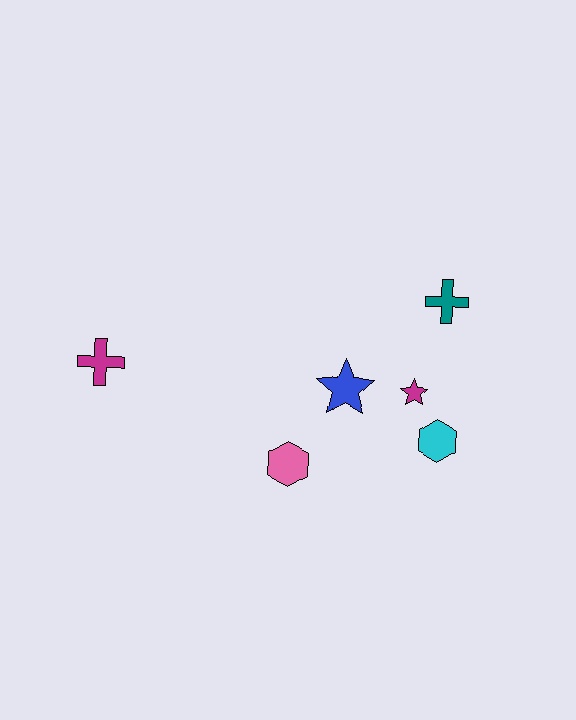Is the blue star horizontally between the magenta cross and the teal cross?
Yes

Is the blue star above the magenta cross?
No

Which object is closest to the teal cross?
The magenta star is closest to the teal cross.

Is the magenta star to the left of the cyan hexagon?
Yes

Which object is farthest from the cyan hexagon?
The magenta cross is farthest from the cyan hexagon.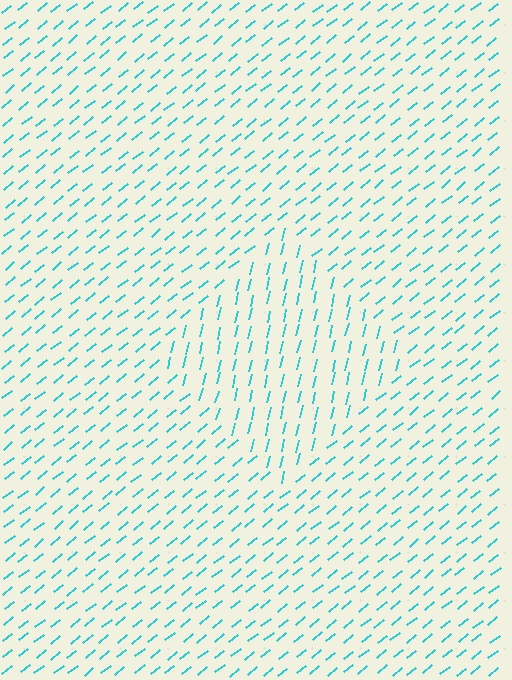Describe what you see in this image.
The image is filled with small cyan line segments. A diamond region in the image has lines oriented differently from the surrounding lines, creating a visible texture boundary.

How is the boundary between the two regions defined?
The boundary is defined purely by a change in line orientation (approximately 37 degrees difference). All lines are the same color and thickness.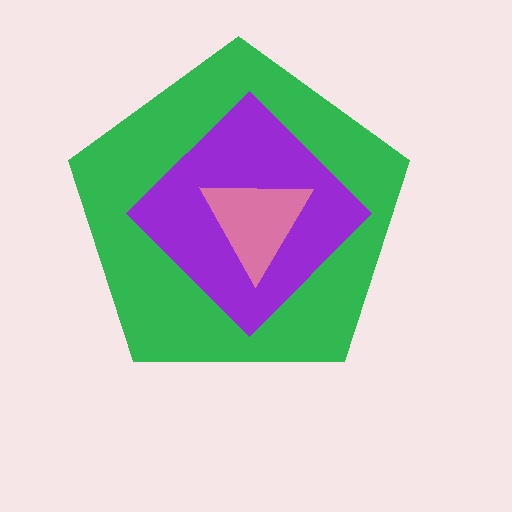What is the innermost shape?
The pink triangle.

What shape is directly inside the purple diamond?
The pink triangle.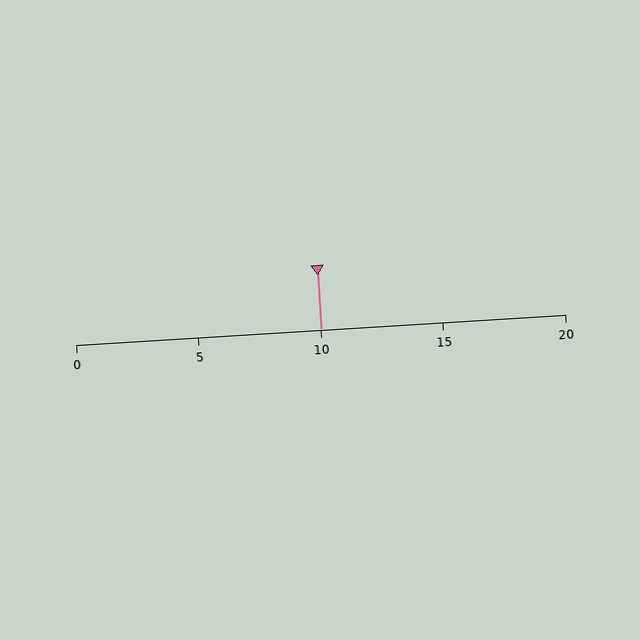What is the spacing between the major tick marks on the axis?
The major ticks are spaced 5 apart.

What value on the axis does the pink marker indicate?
The marker indicates approximately 10.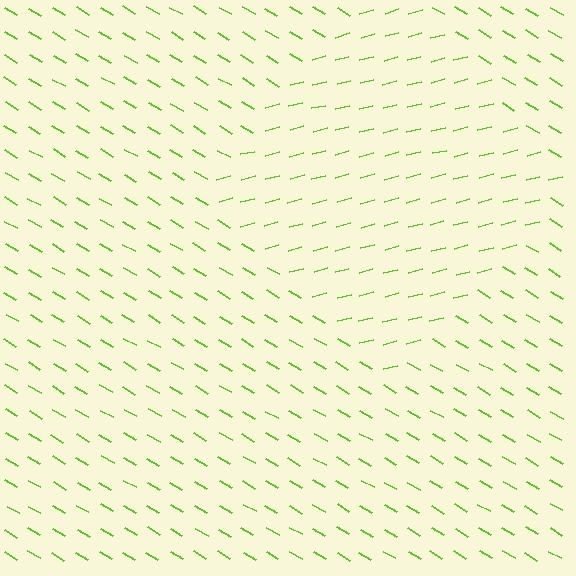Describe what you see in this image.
The image is filled with small lime line segments. A diamond region in the image has lines oriented differently from the surrounding lines, creating a visible texture boundary.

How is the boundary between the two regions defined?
The boundary is defined purely by a change in line orientation (approximately 45 degrees difference). All lines are the same color and thickness.